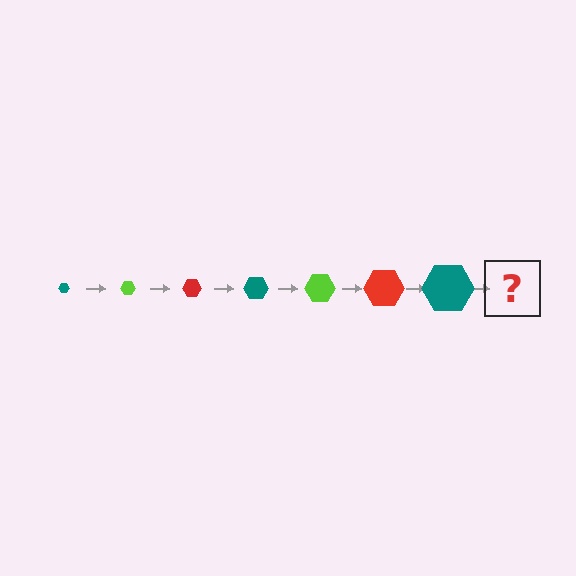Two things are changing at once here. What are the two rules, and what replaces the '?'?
The two rules are that the hexagon grows larger each step and the color cycles through teal, lime, and red. The '?' should be a lime hexagon, larger than the previous one.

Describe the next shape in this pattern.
It should be a lime hexagon, larger than the previous one.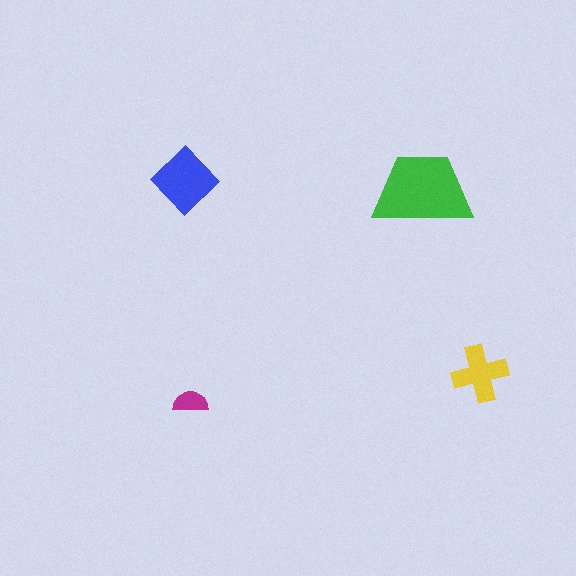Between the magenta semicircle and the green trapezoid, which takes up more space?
The green trapezoid.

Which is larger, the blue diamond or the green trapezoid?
The green trapezoid.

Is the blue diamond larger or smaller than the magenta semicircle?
Larger.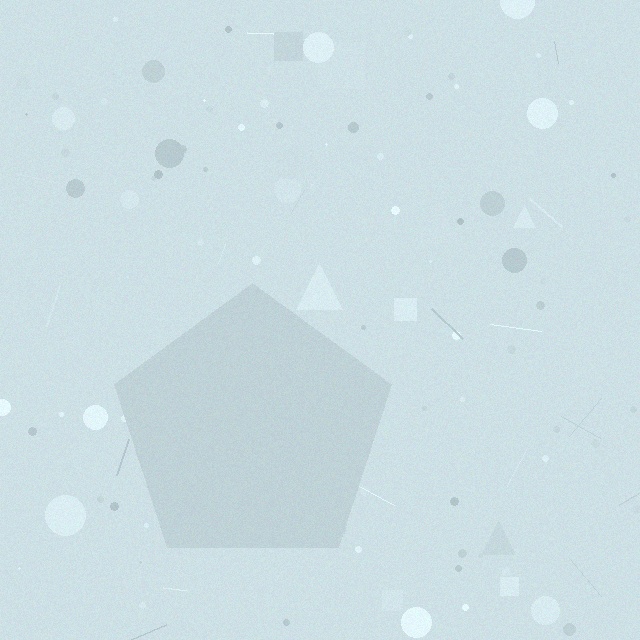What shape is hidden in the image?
A pentagon is hidden in the image.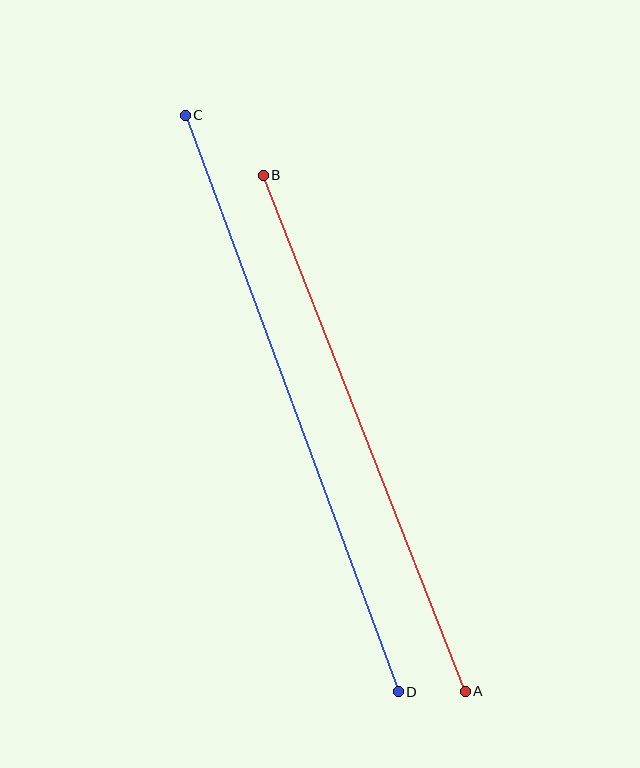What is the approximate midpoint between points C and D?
The midpoint is at approximately (292, 403) pixels.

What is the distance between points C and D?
The distance is approximately 615 pixels.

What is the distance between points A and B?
The distance is approximately 554 pixels.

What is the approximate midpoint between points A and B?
The midpoint is at approximately (364, 433) pixels.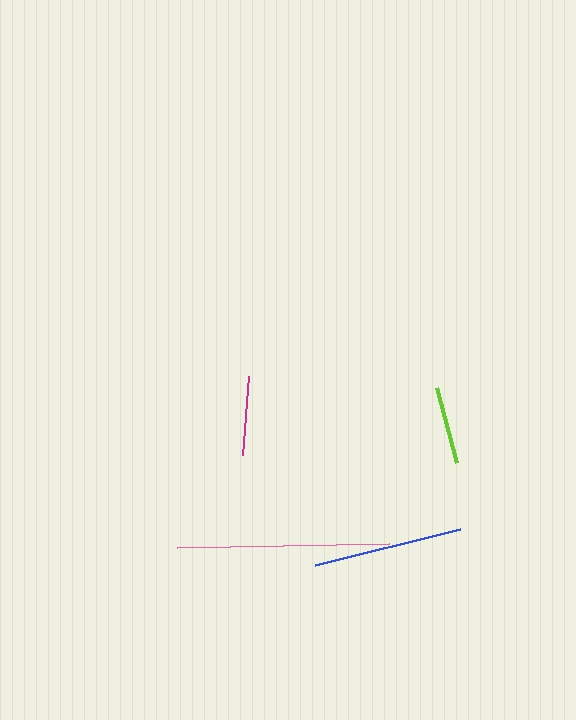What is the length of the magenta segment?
The magenta segment is approximately 79 pixels long.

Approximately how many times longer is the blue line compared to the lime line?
The blue line is approximately 1.9 times the length of the lime line.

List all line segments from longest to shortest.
From longest to shortest: pink, blue, magenta, lime.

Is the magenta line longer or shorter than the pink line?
The pink line is longer than the magenta line.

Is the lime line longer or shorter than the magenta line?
The magenta line is longer than the lime line.